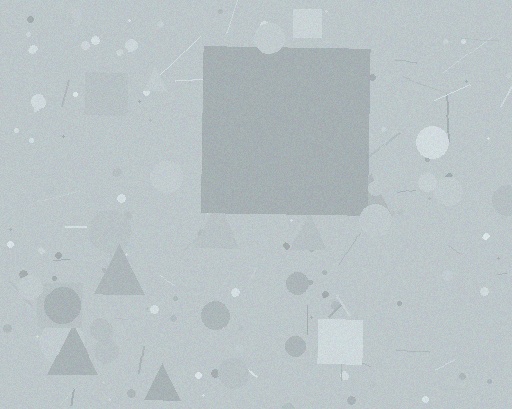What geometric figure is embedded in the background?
A square is embedded in the background.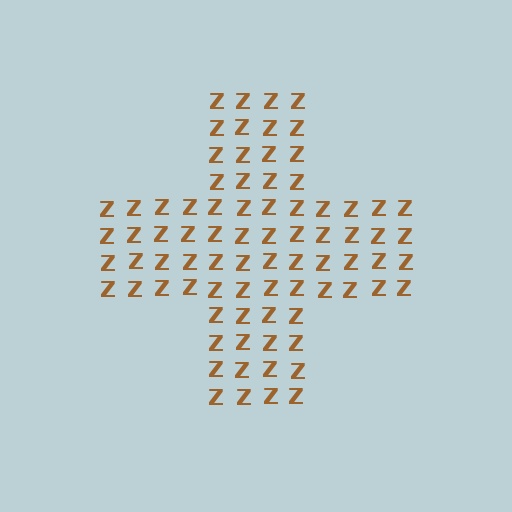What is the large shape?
The large shape is a cross.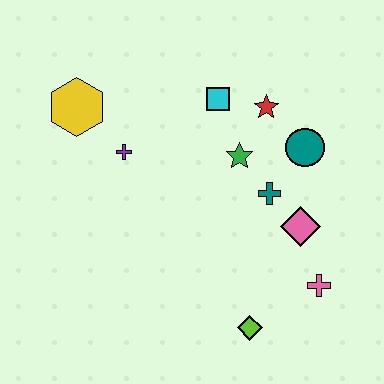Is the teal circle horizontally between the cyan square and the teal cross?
No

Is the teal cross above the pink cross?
Yes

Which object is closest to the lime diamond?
The pink cross is closest to the lime diamond.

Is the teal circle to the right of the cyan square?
Yes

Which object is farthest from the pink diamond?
The yellow hexagon is farthest from the pink diamond.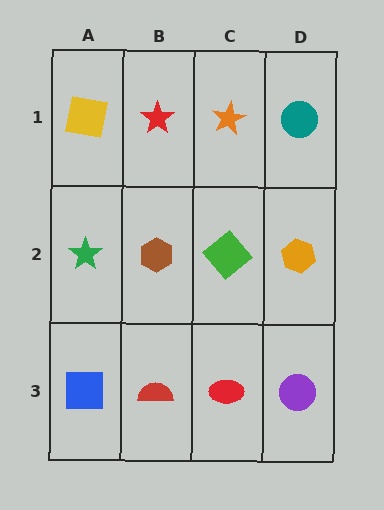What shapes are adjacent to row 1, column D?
An orange hexagon (row 2, column D), an orange star (row 1, column C).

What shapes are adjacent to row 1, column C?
A green diamond (row 2, column C), a red star (row 1, column B), a teal circle (row 1, column D).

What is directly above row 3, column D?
An orange hexagon.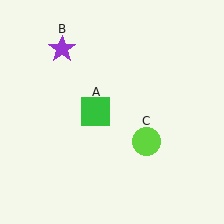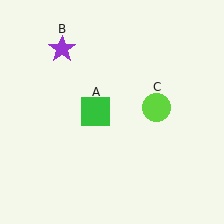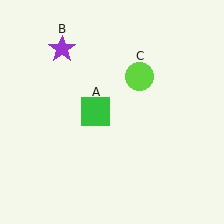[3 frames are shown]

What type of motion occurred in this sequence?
The lime circle (object C) rotated counterclockwise around the center of the scene.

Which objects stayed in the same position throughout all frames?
Green square (object A) and purple star (object B) remained stationary.